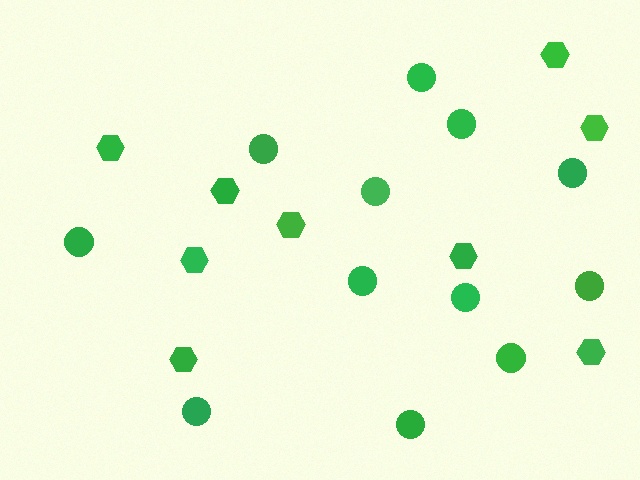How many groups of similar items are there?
There are 2 groups: one group of circles (12) and one group of hexagons (9).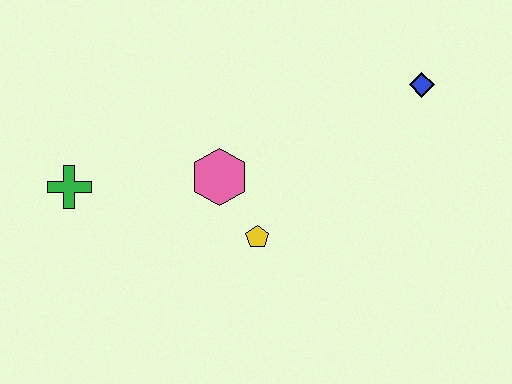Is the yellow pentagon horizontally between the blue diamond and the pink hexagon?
Yes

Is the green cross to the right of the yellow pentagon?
No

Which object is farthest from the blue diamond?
The green cross is farthest from the blue diamond.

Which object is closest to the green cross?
The pink hexagon is closest to the green cross.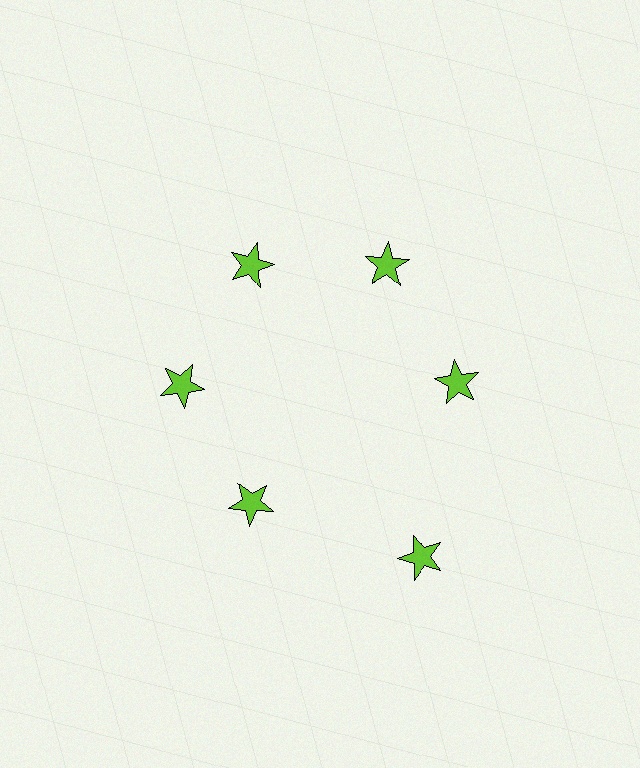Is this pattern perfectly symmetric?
No. The 6 lime stars are arranged in a ring, but one element near the 5 o'clock position is pushed outward from the center, breaking the 6-fold rotational symmetry.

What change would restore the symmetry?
The symmetry would be restored by moving it inward, back onto the ring so that all 6 stars sit at equal angles and equal distance from the center.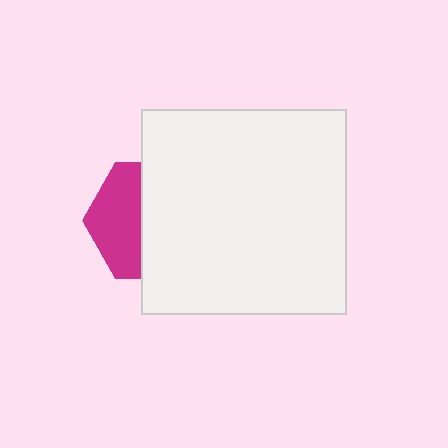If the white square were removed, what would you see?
You would see the complete magenta hexagon.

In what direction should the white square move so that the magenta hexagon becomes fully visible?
The white square should move right. That is the shortest direction to clear the overlap and leave the magenta hexagon fully visible.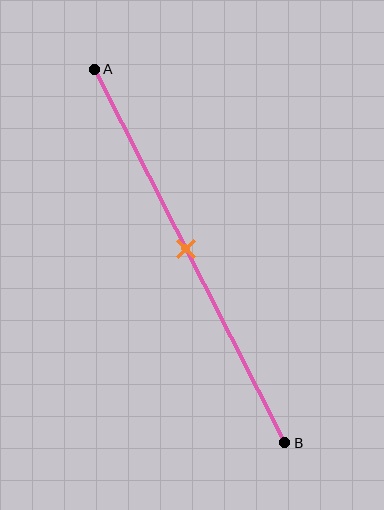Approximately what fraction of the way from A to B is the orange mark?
The orange mark is approximately 50% of the way from A to B.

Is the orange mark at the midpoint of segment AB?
Yes, the mark is approximately at the midpoint.